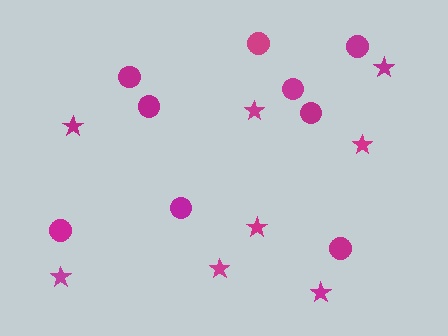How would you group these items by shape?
There are 2 groups: one group of circles (9) and one group of stars (8).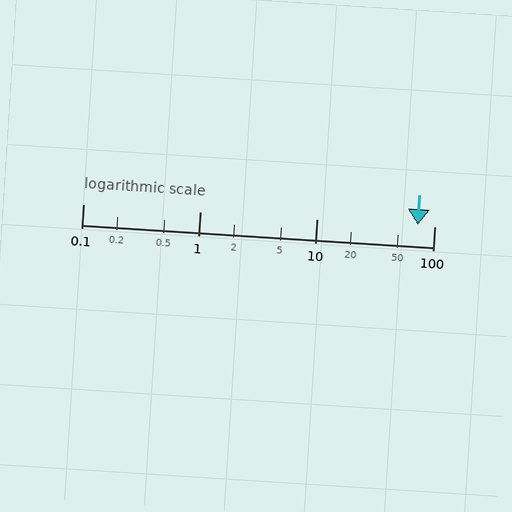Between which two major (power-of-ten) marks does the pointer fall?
The pointer is between 10 and 100.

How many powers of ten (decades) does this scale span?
The scale spans 3 decades, from 0.1 to 100.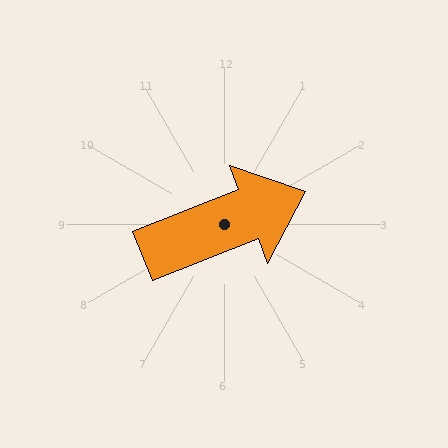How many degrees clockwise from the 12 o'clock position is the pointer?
Approximately 69 degrees.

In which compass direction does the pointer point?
East.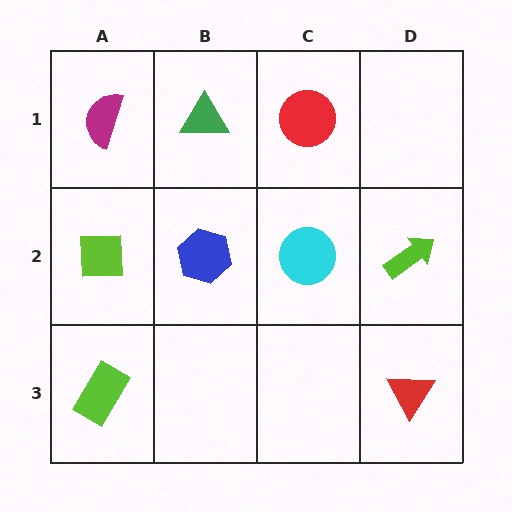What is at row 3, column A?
A lime rectangle.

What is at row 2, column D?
A lime arrow.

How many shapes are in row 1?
3 shapes.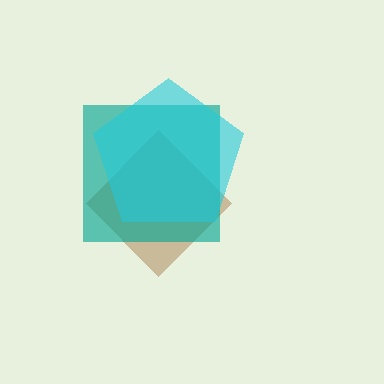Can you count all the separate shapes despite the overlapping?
Yes, there are 3 separate shapes.